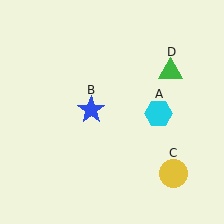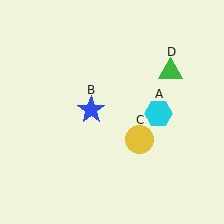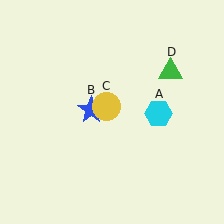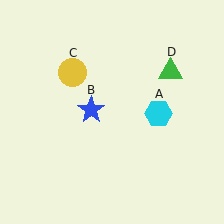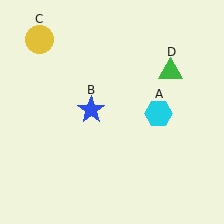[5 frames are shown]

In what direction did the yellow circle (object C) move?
The yellow circle (object C) moved up and to the left.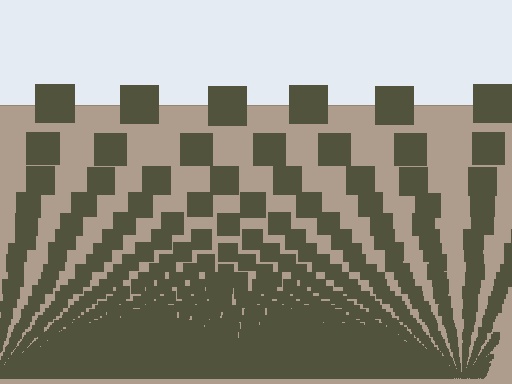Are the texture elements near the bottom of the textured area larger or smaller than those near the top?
Smaller. The gradient is inverted — elements near the bottom are smaller and denser.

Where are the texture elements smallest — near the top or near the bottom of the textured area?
Near the bottom.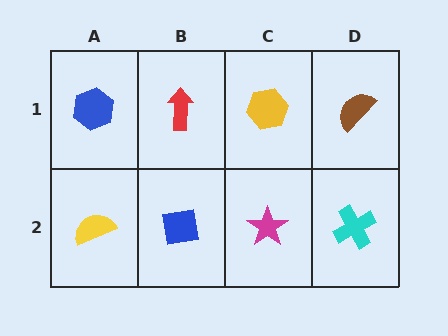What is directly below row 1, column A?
A yellow semicircle.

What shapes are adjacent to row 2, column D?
A brown semicircle (row 1, column D), a magenta star (row 2, column C).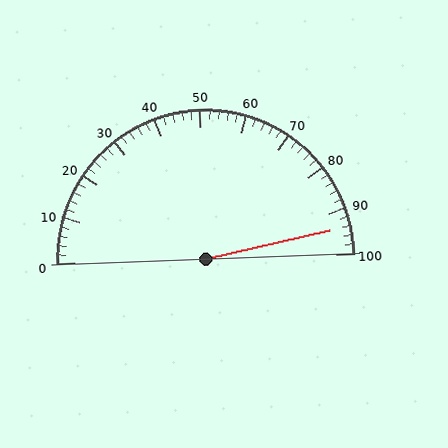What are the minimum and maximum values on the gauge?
The gauge ranges from 0 to 100.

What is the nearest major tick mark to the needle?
The nearest major tick mark is 90.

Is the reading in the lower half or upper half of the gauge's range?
The reading is in the upper half of the range (0 to 100).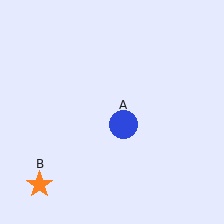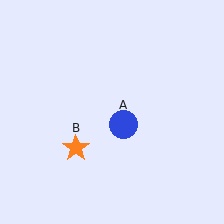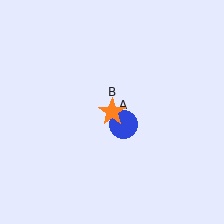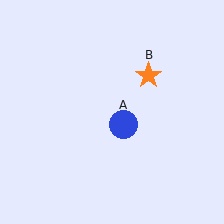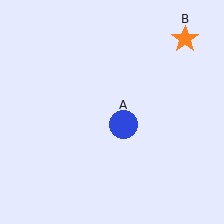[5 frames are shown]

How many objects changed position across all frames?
1 object changed position: orange star (object B).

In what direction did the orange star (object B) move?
The orange star (object B) moved up and to the right.